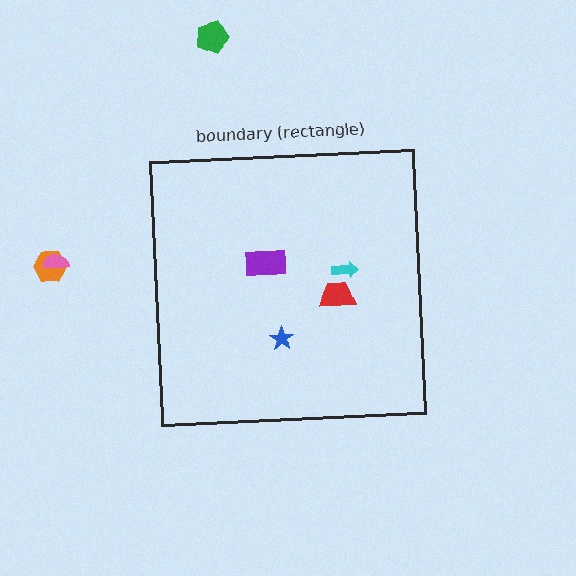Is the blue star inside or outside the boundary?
Inside.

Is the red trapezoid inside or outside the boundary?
Inside.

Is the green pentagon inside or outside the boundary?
Outside.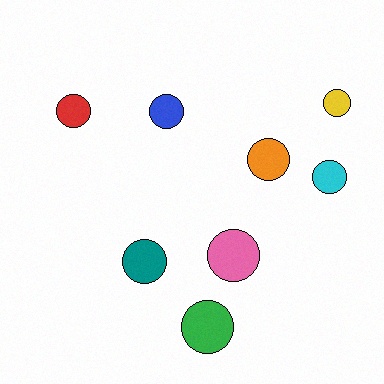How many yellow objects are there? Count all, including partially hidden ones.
There is 1 yellow object.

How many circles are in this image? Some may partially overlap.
There are 8 circles.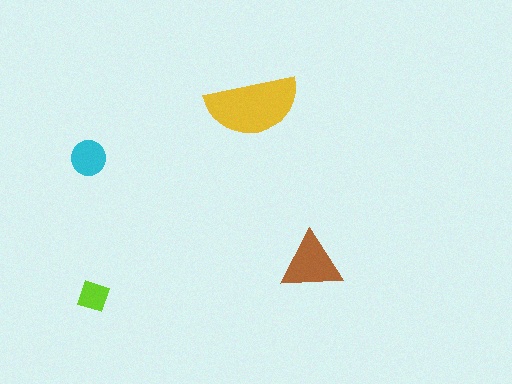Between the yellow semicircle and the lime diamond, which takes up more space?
The yellow semicircle.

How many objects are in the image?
There are 4 objects in the image.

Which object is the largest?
The yellow semicircle.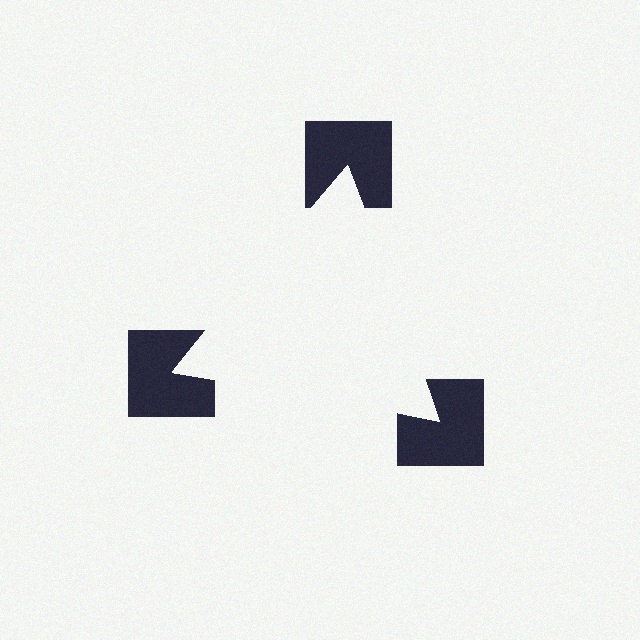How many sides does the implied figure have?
3 sides.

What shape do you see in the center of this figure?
An illusory triangle — its edges are inferred from the aligned wedge cuts in the notched squares, not physically drawn.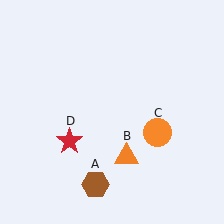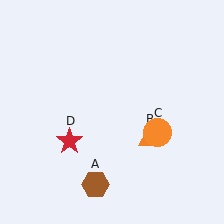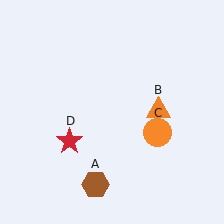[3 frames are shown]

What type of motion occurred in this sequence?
The orange triangle (object B) rotated counterclockwise around the center of the scene.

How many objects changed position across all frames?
1 object changed position: orange triangle (object B).